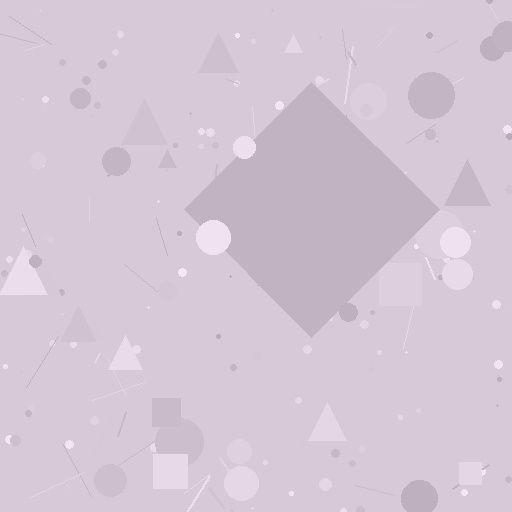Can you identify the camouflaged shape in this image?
The camouflaged shape is a diamond.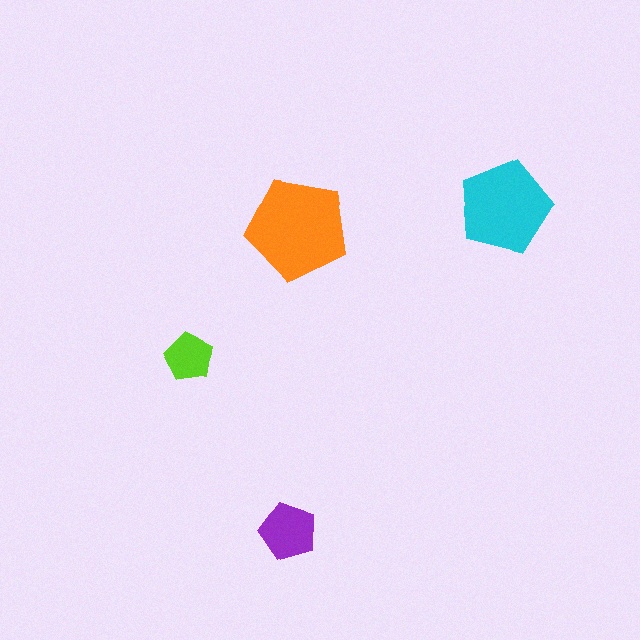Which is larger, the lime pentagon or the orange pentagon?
The orange one.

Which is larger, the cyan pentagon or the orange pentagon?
The orange one.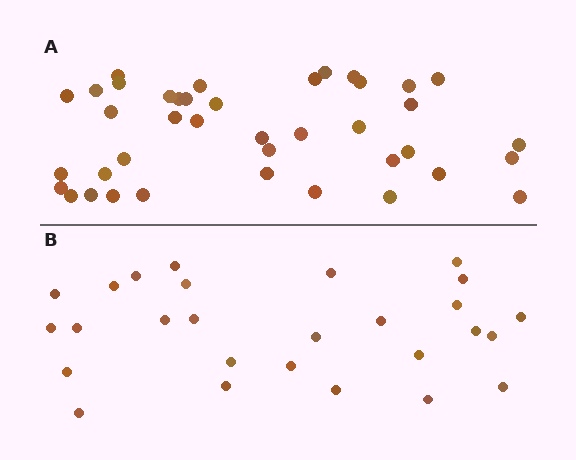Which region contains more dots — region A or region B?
Region A (the top region) has more dots.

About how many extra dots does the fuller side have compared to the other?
Region A has approximately 15 more dots than region B.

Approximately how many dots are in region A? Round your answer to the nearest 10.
About 40 dots.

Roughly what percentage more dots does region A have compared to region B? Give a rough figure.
About 50% more.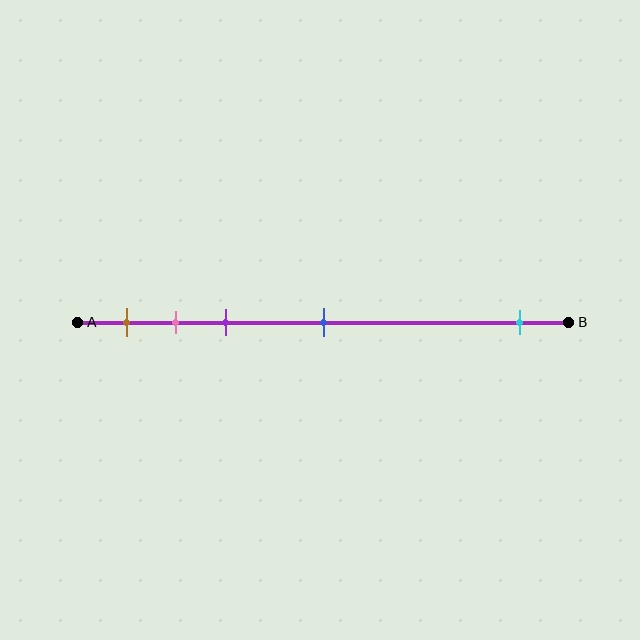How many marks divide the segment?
There are 5 marks dividing the segment.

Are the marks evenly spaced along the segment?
No, the marks are not evenly spaced.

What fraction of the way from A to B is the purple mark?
The purple mark is approximately 30% (0.3) of the way from A to B.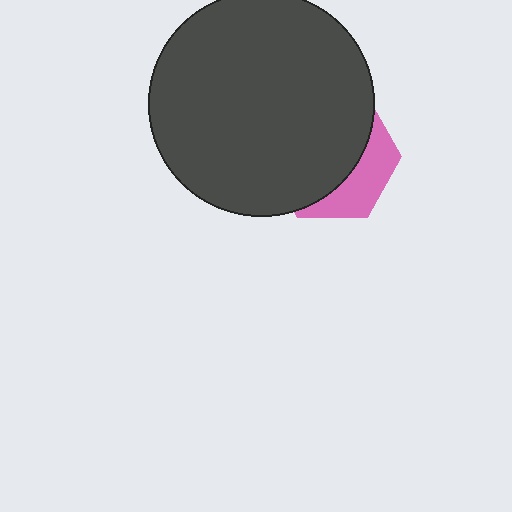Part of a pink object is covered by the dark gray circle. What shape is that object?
It is a hexagon.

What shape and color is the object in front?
The object in front is a dark gray circle.